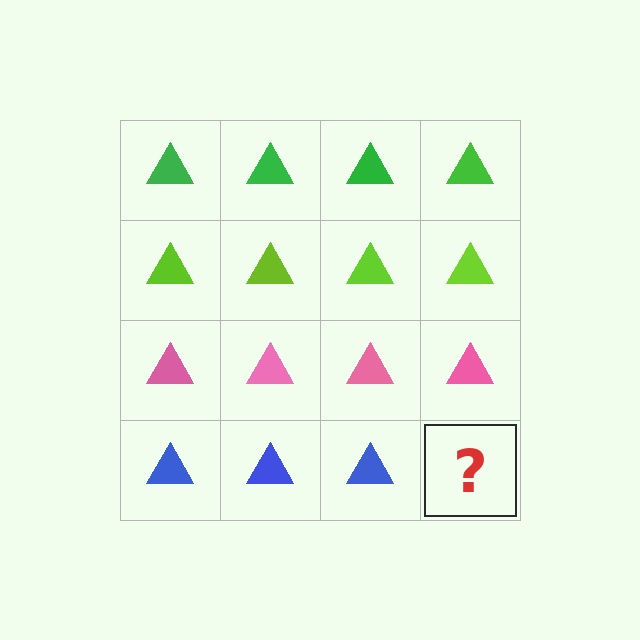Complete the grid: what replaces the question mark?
The question mark should be replaced with a blue triangle.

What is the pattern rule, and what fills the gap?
The rule is that each row has a consistent color. The gap should be filled with a blue triangle.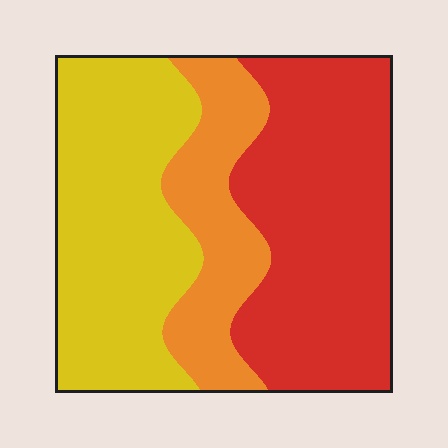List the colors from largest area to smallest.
From largest to smallest: red, yellow, orange.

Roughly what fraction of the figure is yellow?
Yellow takes up about three eighths (3/8) of the figure.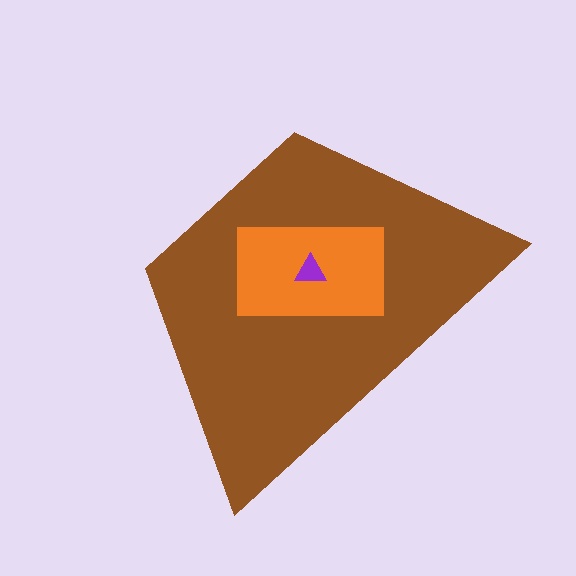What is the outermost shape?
The brown trapezoid.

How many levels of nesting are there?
3.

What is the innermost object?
The purple triangle.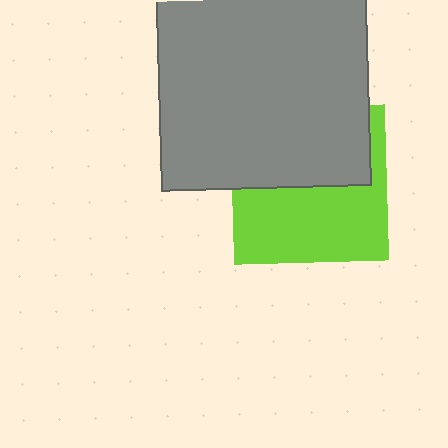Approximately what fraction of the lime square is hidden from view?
Roughly 47% of the lime square is hidden behind the gray square.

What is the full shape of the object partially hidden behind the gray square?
The partially hidden object is a lime square.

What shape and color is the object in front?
The object in front is a gray square.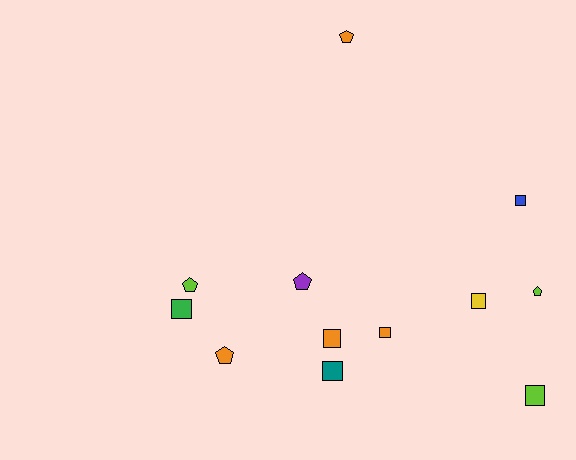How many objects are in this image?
There are 12 objects.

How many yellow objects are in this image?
There is 1 yellow object.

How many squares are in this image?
There are 7 squares.